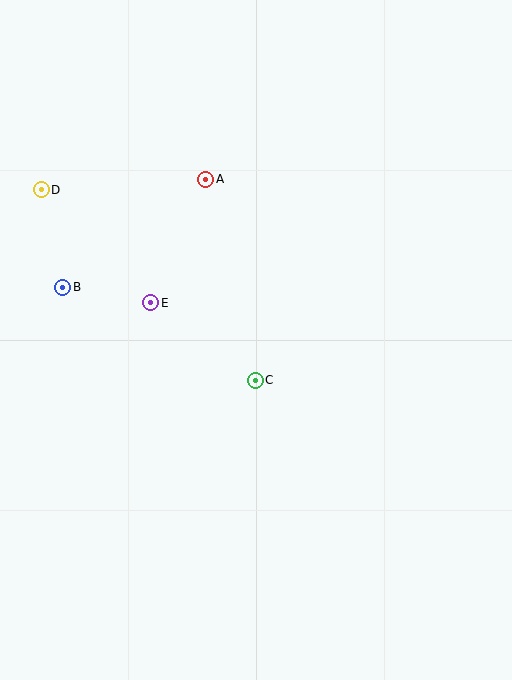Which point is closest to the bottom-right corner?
Point C is closest to the bottom-right corner.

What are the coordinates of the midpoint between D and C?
The midpoint between D and C is at (148, 285).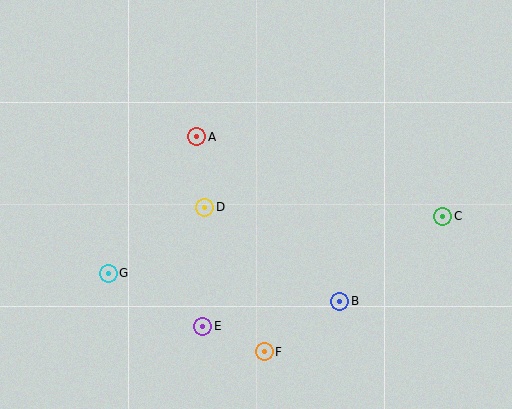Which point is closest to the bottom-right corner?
Point B is closest to the bottom-right corner.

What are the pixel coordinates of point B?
Point B is at (340, 301).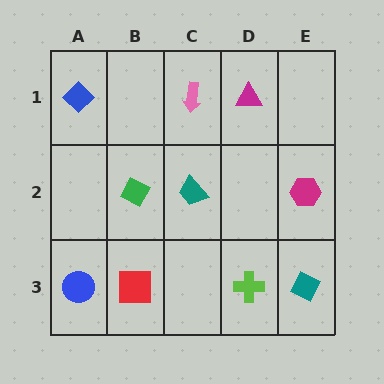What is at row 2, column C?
A teal trapezoid.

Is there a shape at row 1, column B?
No, that cell is empty.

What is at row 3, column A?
A blue circle.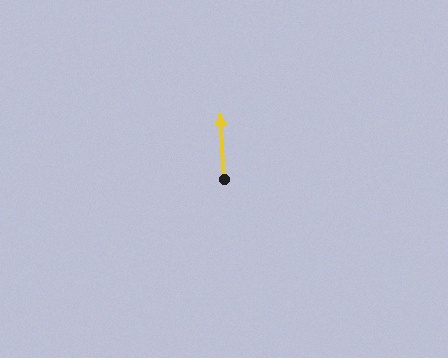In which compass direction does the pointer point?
North.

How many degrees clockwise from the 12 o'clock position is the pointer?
Approximately 357 degrees.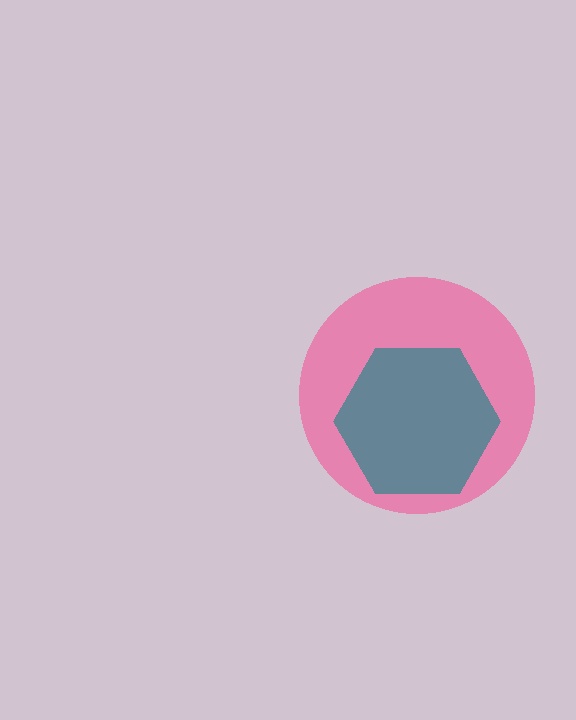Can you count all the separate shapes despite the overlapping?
Yes, there are 2 separate shapes.